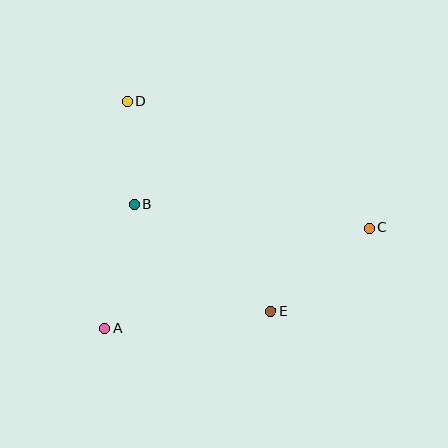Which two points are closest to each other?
Points B and D are closest to each other.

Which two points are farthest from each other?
Points A and C are farthest from each other.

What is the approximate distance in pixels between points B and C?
The distance between B and C is approximately 236 pixels.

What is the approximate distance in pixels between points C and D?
The distance between C and D is approximately 273 pixels.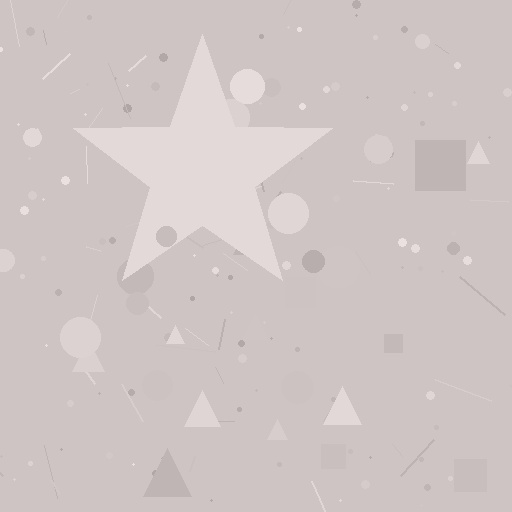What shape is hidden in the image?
A star is hidden in the image.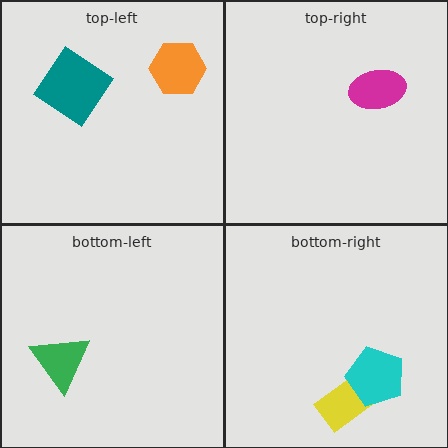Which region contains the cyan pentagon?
The bottom-right region.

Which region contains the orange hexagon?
The top-left region.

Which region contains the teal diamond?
The top-left region.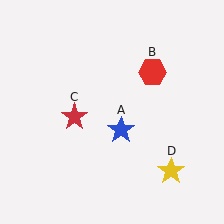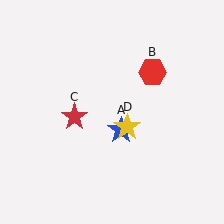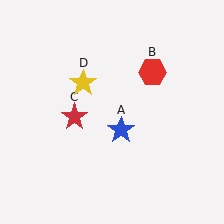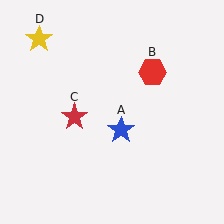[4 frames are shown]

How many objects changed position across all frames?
1 object changed position: yellow star (object D).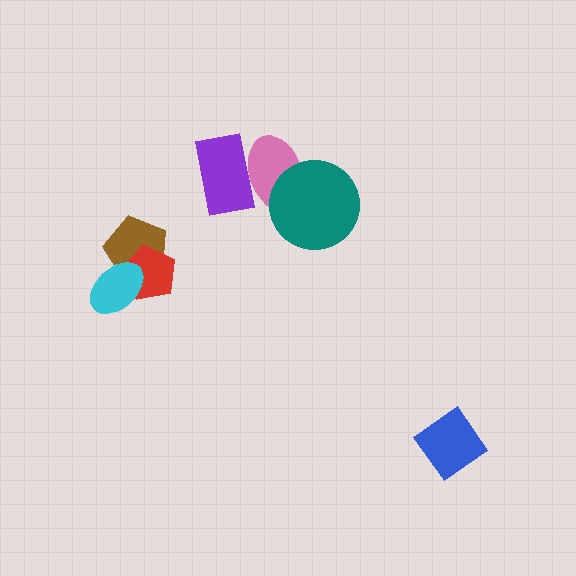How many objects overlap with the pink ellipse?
2 objects overlap with the pink ellipse.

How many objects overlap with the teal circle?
1 object overlaps with the teal circle.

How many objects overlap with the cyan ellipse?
2 objects overlap with the cyan ellipse.